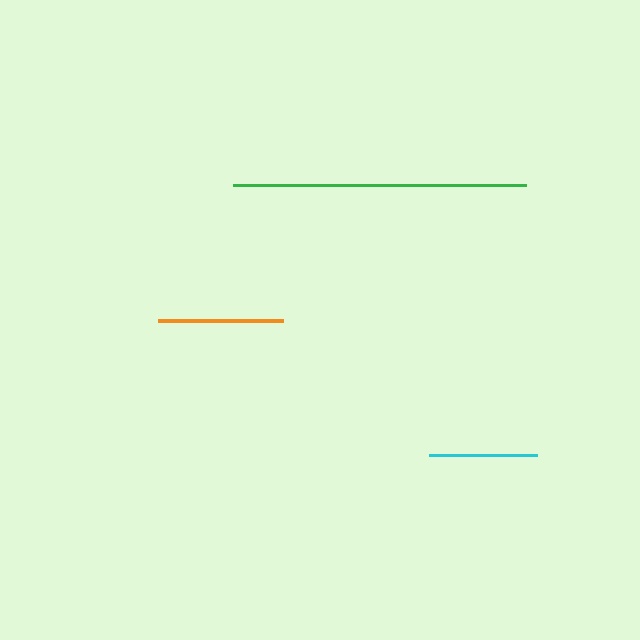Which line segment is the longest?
The green line is the longest at approximately 293 pixels.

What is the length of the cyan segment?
The cyan segment is approximately 108 pixels long.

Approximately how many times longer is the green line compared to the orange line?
The green line is approximately 2.3 times the length of the orange line.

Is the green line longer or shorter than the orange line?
The green line is longer than the orange line.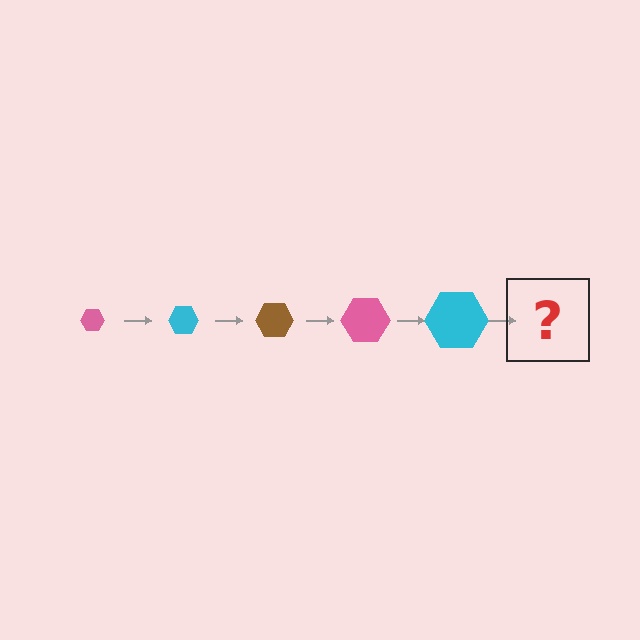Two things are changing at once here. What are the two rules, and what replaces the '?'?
The two rules are that the hexagon grows larger each step and the color cycles through pink, cyan, and brown. The '?' should be a brown hexagon, larger than the previous one.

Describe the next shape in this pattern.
It should be a brown hexagon, larger than the previous one.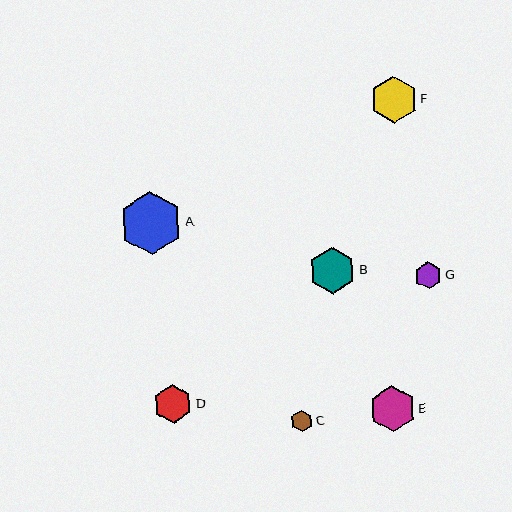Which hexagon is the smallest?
Hexagon C is the smallest with a size of approximately 21 pixels.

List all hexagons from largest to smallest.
From largest to smallest: A, F, B, E, D, G, C.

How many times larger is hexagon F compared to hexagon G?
Hexagon F is approximately 1.8 times the size of hexagon G.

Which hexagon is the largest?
Hexagon A is the largest with a size of approximately 63 pixels.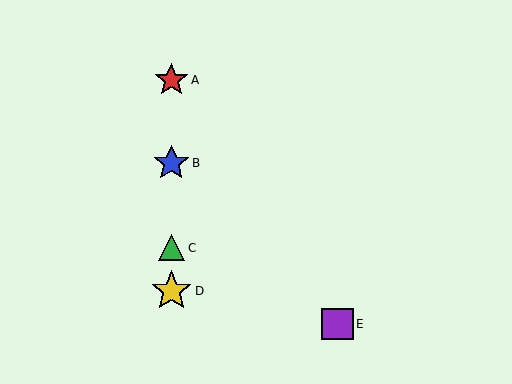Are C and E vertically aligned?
No, C is at x≈171 and E is at x≈337.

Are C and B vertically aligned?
Yes, both are at x≈171.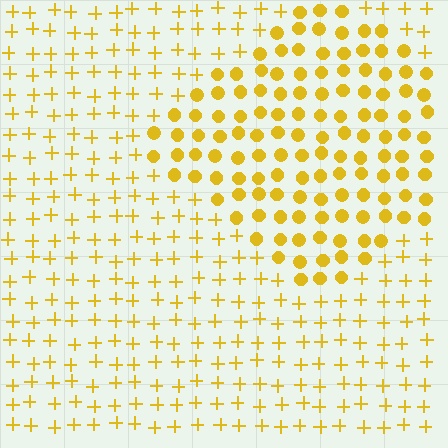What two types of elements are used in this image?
The image uses circles inside the diamond region and plus signs outside it.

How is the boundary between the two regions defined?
The boundary is defined by a change in element shape: circles inside vs. plus signs outside. All elements share the same color and spacing.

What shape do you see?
I see a diamond.